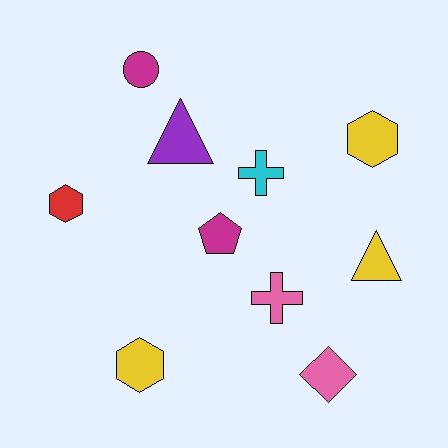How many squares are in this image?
There are no squares.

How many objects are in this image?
There are 10 objects.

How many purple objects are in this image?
There is 1 purple object.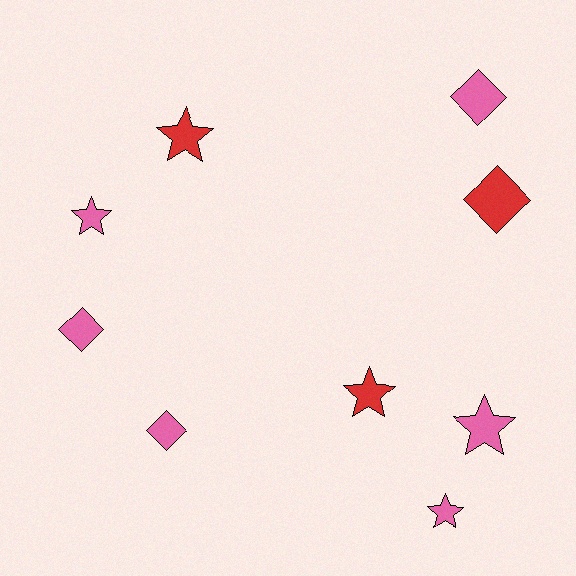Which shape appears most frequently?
Star, with 5 objects.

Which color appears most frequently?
Pink, with 6 objects.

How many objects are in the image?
There are 9 objects.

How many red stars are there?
There are 2 red stars.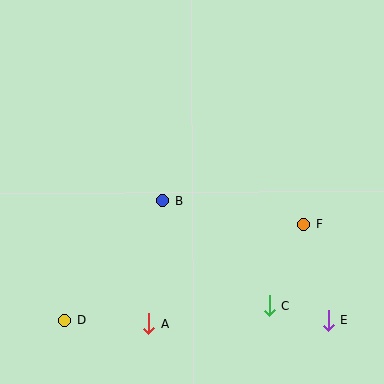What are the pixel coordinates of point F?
Point F is at (304, 224).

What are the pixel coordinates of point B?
Point B is at (163, 201).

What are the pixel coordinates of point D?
Point D is at (65, 320).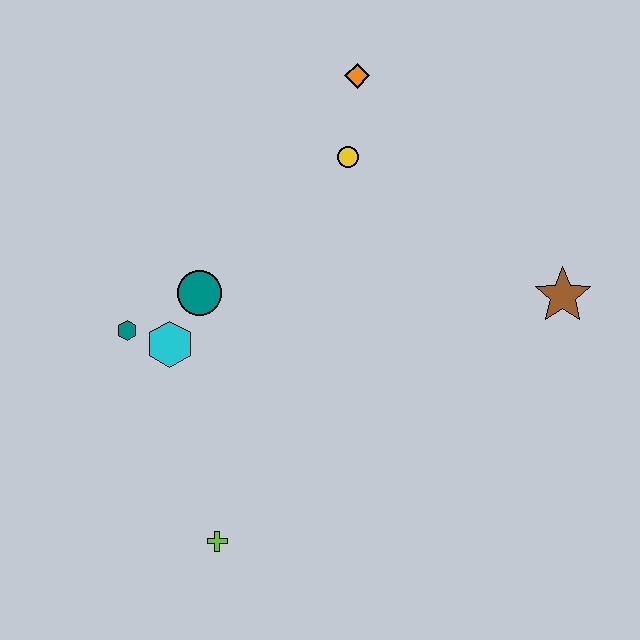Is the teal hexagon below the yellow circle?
Yes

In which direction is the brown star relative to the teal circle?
The brown star is to the right of the teal circle.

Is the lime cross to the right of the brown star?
No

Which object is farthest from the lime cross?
The orange diamond is farthest from the lime cross.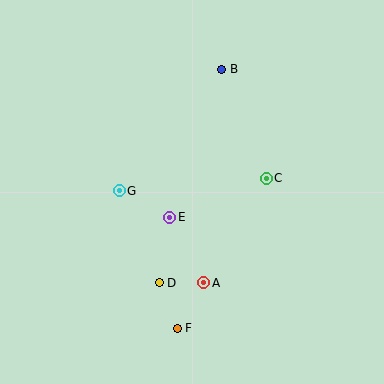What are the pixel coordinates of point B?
Point B is at (222, 69).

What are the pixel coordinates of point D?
Point D is at (159, 283).